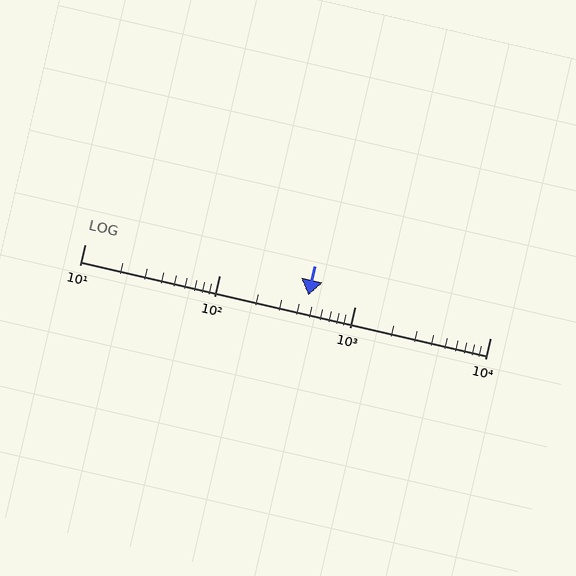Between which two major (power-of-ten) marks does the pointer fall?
The pointer is between 100 and 1000.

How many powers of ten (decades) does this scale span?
The scale spans 3 decades, from 10 to 10000.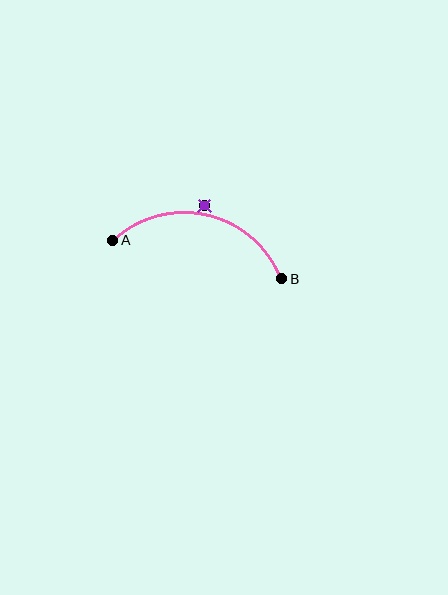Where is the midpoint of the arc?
The arc midpoint is the point on the curve farthest from the straight line joining A and B. It sits above that line.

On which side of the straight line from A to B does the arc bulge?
The arc bulges above the straight line connecting A and B.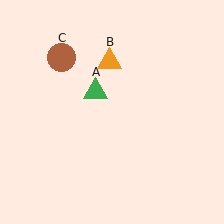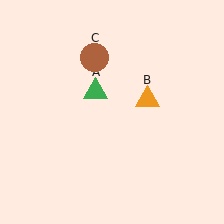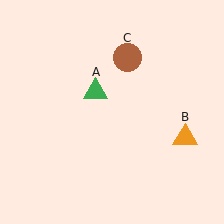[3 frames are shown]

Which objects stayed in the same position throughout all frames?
Green triangle (object A) remained stationary.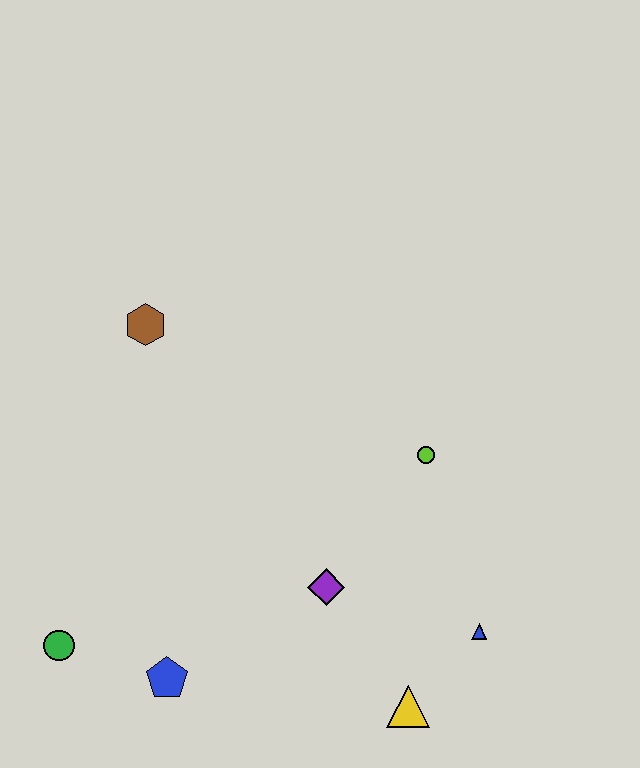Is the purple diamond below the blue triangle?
No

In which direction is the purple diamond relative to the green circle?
The purple diamond is to the right of the green circle.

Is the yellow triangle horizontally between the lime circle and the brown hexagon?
Yes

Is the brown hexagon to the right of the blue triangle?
No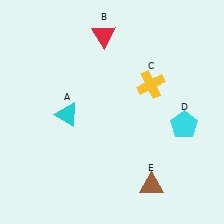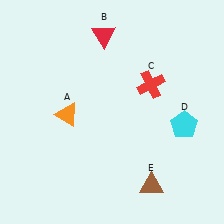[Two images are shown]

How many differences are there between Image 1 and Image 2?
There are 2 differences between the two images.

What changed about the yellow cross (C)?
In Image 1, C is yellow. In Image 2, it changed to red.